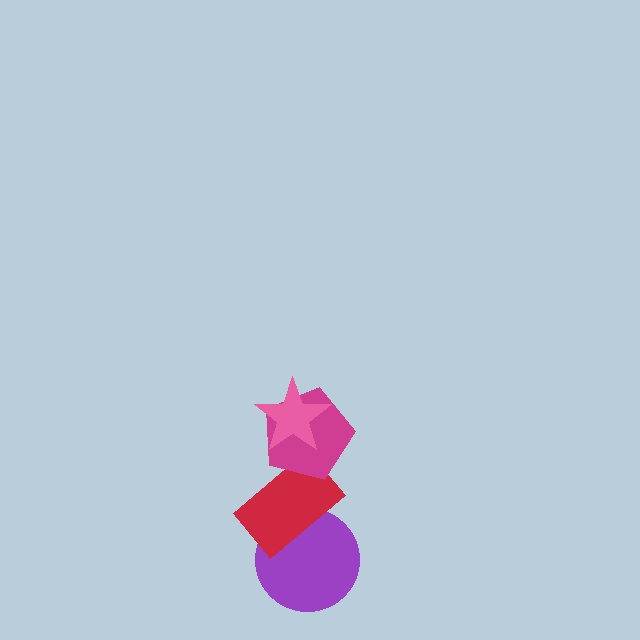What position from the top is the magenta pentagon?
The magenta pentagon is 2nd from the top.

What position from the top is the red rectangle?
The red rectangle is 3rd from the top.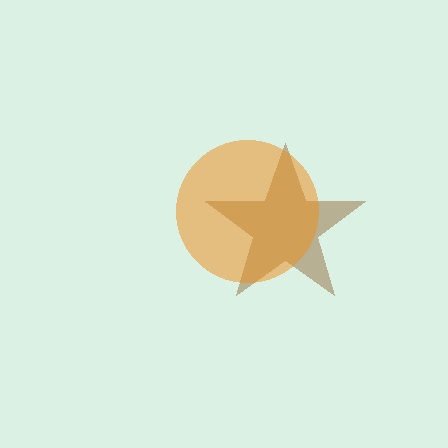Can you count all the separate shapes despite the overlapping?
Yes, there are 2 separate shapes.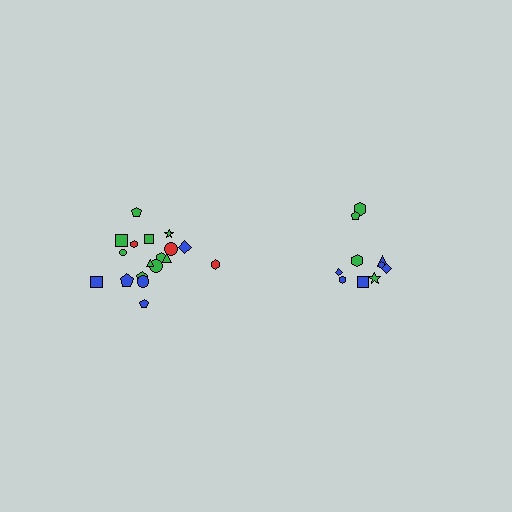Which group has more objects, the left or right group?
The left group.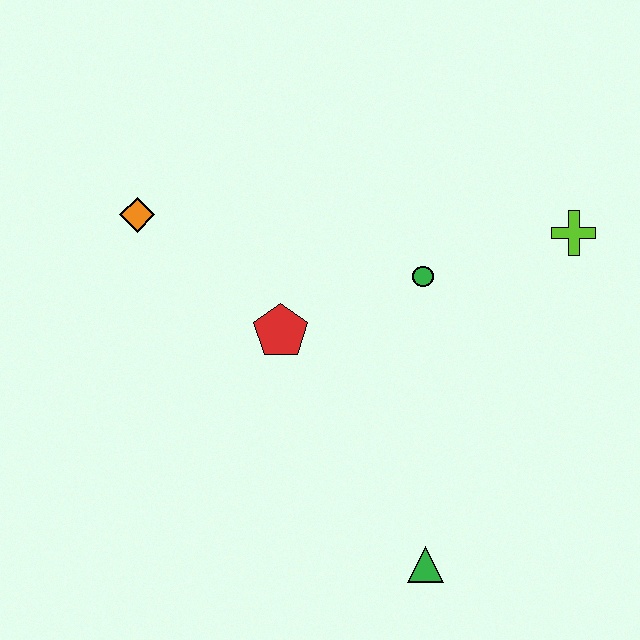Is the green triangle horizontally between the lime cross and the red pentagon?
Yes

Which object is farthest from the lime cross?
The orange diamond is farthest from the lime cross.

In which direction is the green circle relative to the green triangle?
The green circle is above the green triangle.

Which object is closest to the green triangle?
The red pentagon is closest to the green triangle.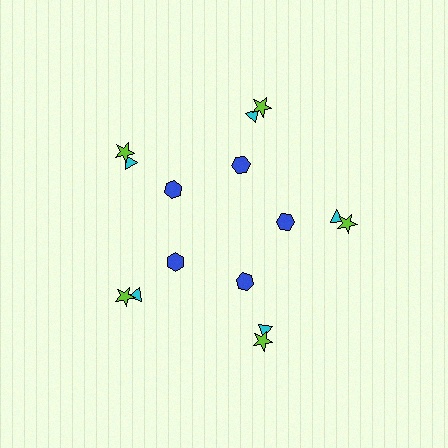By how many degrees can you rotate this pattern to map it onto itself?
The pattern maps onto itself every 72 degrees of rotation.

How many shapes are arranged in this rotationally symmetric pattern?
There are 15 shapes, arranged in 5 groups of 3.